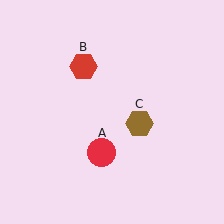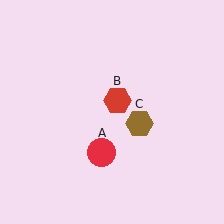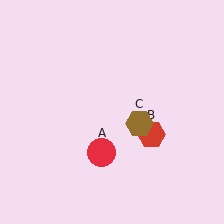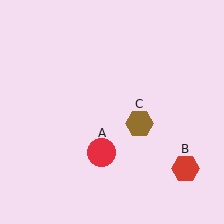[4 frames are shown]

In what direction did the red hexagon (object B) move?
The red hexagon (object B) moved down and to the right.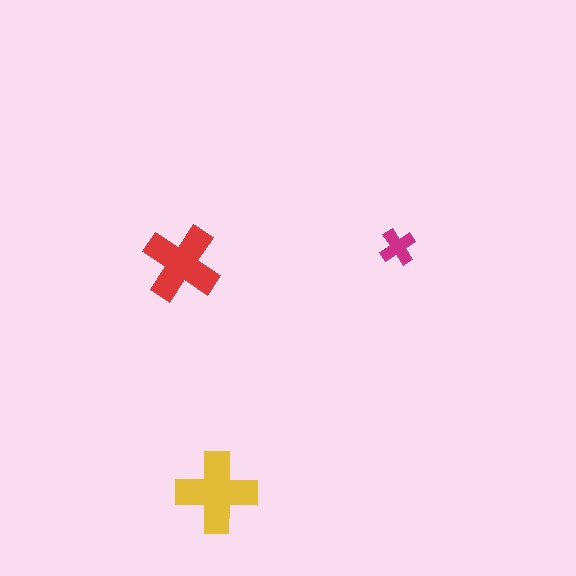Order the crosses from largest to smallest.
the yellow one, the red one, the magenta one.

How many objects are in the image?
There are 3 objects in the image.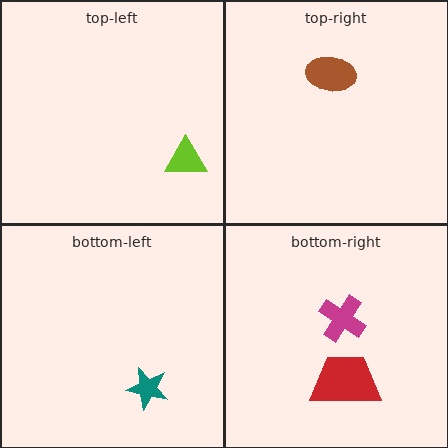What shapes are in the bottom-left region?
The teal star.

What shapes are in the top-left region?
The lime triangle.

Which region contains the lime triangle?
The top-left region.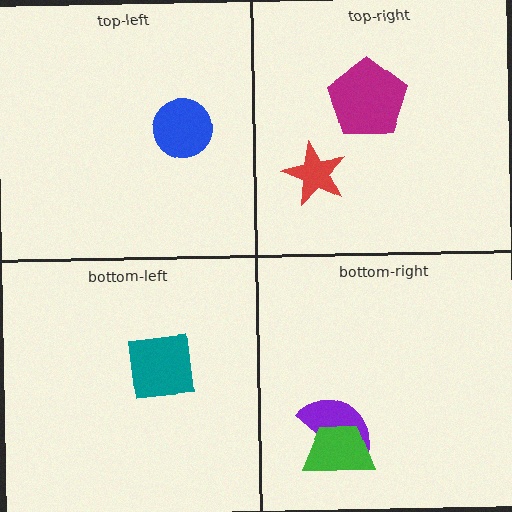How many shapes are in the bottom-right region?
2.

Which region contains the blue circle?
The top-left region.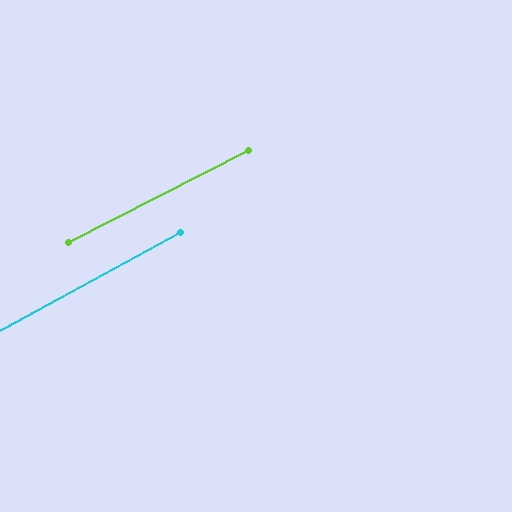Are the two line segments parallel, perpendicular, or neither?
Parallel — their directions differ by only 1.4°.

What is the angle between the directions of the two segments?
Approximately 1 degree.